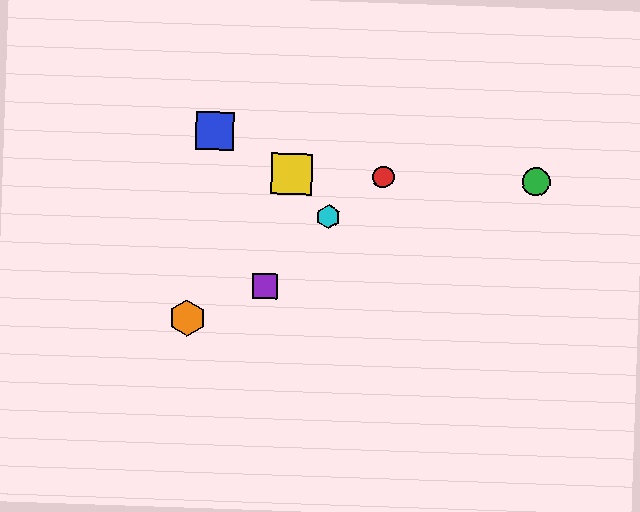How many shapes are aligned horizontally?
3 shapes (the red circle, the green circle, the yellow square) are aligned horizontally.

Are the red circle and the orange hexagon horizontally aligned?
No, the red circle is at y≈177 and the orange hexagon is at y≈318.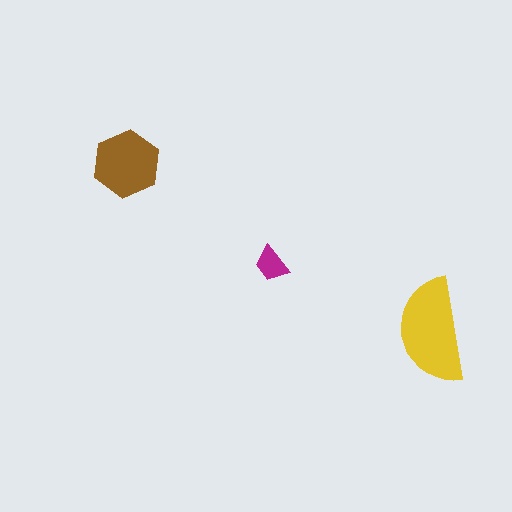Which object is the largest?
The yellow semicircle.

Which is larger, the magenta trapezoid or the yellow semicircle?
The yellow semicircle.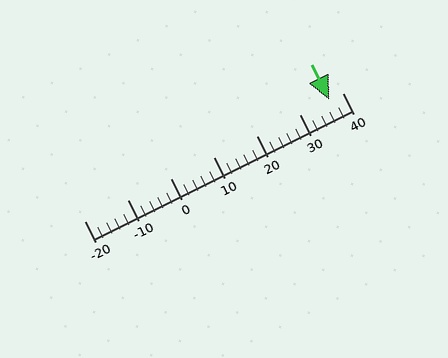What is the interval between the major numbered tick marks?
The major tick marks are spaced 10 units apart.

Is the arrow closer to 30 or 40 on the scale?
The arrow is closer to 40.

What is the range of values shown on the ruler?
The ruler shows values from -20 to 40.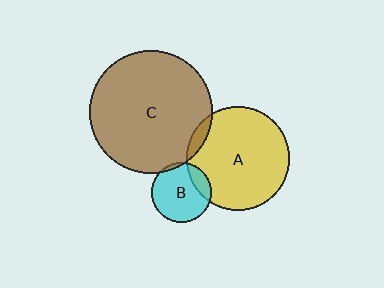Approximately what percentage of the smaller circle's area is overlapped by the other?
Approximately 5%.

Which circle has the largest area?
Circle C (brown).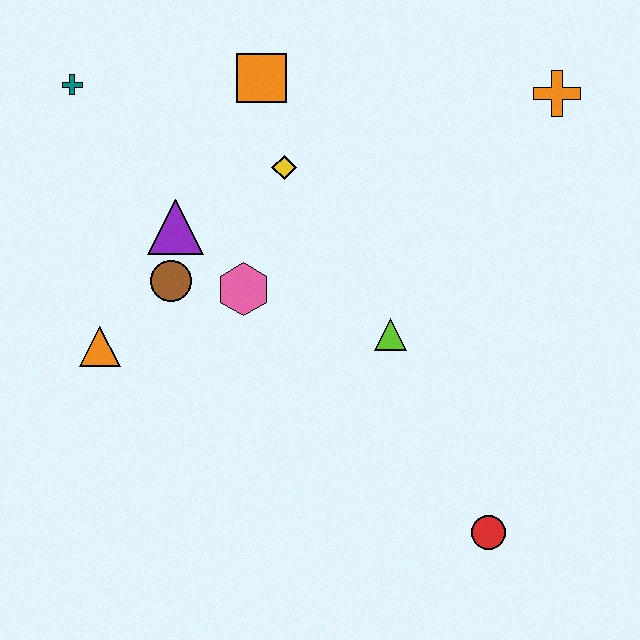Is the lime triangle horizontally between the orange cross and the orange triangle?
Yes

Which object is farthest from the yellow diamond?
The red circle is farthest from the yellow diamond.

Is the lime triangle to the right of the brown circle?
Yes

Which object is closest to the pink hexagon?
The brown circle is closest to the pink hexagon.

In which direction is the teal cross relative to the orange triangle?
The teal cross is above the orange triangle.